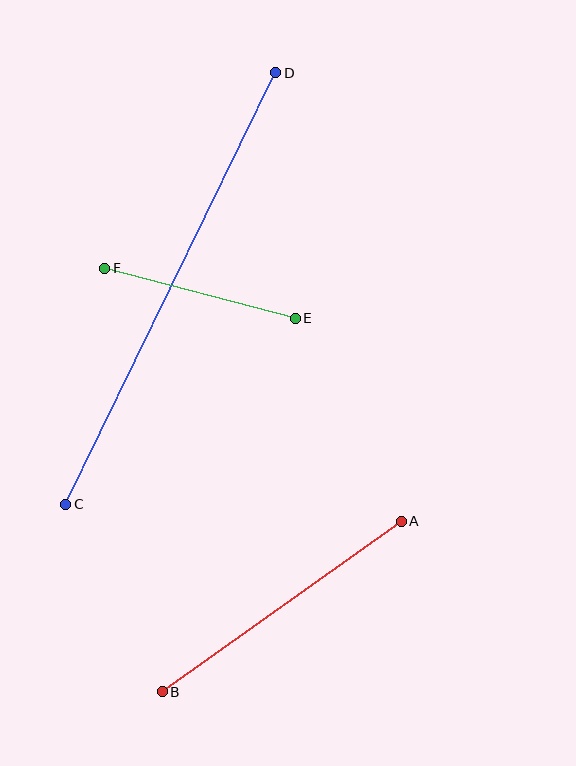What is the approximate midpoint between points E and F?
The midpoint is at approximately (200, 293) pixels.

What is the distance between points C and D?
The distance is approximately 480 pixels.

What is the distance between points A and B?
The distance is approximately 294 pixels.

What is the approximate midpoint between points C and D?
The midpoint is at approximately (171, 288) pixels.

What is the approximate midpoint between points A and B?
The midpoint is at approximately (282, 607) pixels.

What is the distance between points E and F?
The distance is approximately 197 pixels.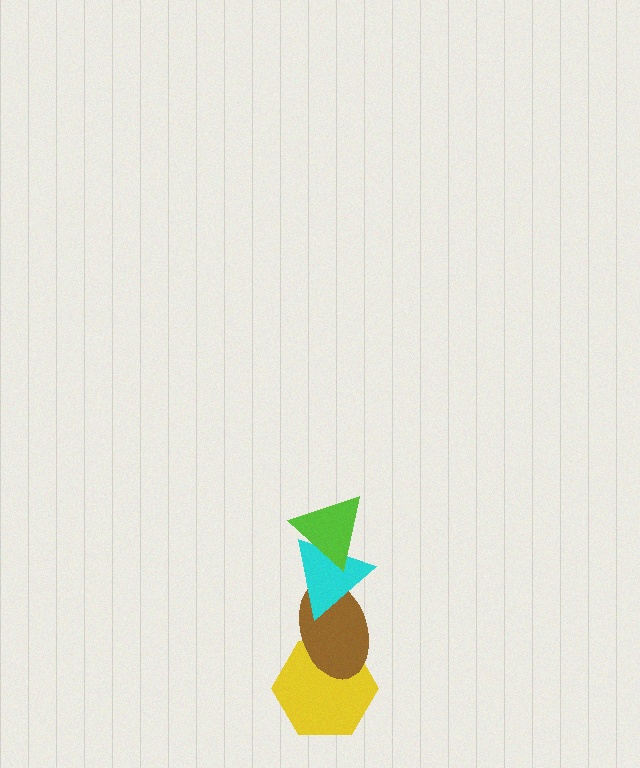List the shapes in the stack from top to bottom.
From top to bottom: the lime triangle, the cyan triangle, the brown ellipse, the yellow hexagon.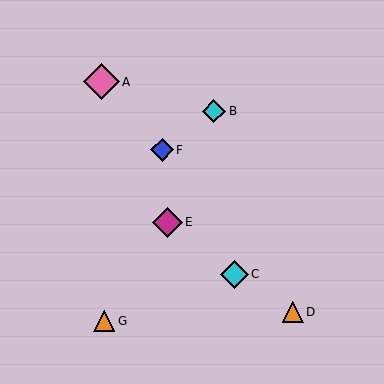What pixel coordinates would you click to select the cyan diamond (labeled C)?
Click at (234, 274) to select the cyan diamond C.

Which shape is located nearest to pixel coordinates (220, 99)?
The cyan diamond (labeled B) at (214, 111) is nearest to that location.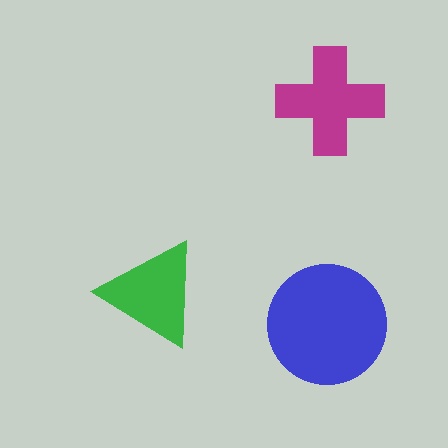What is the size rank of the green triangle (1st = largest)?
3rd.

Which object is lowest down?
The blue circle is bottommost.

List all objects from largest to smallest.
The blue circle, the magenta cross, the green triangle.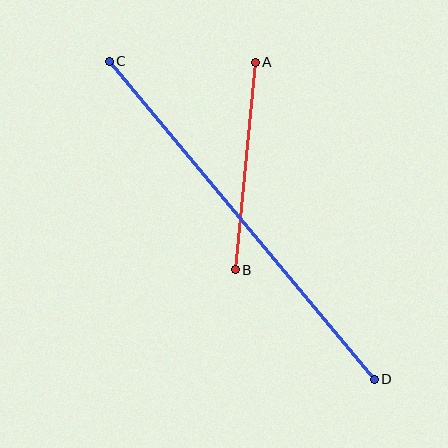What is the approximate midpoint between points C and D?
The midpoint is at approximately (242, 220) pixels.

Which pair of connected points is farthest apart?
Points C and D are farthest apart.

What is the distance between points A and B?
The distance is approximately 209 pixels.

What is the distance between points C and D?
The distance is approximately 414 pixels.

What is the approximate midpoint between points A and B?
The midpoint is at approximately (245, 166) pixels.